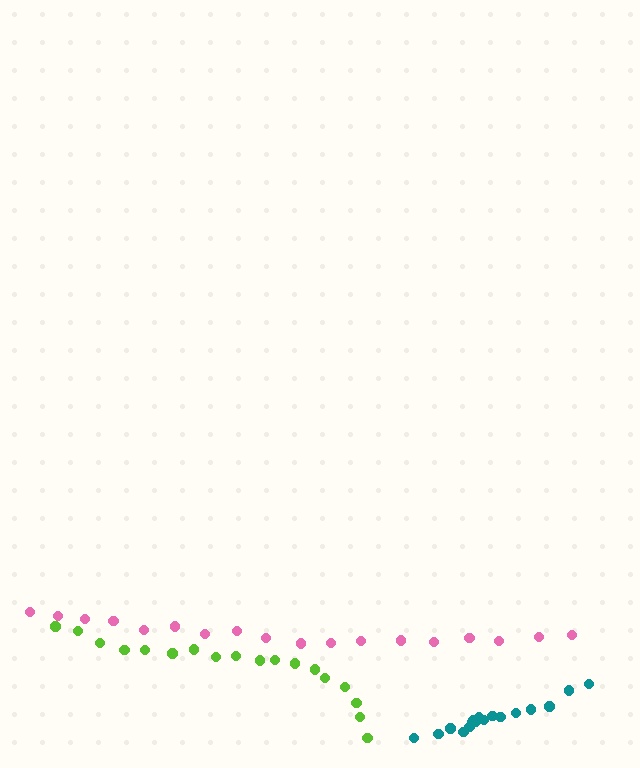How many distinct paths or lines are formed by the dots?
There are 3 distinct paths.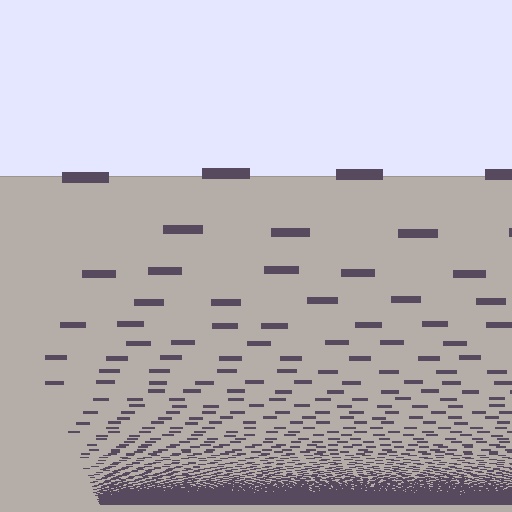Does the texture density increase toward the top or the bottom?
Density increases toward the bottom.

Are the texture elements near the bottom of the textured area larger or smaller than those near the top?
Smaller. The gradient is inverted — elements near the bottom are smaller and denser.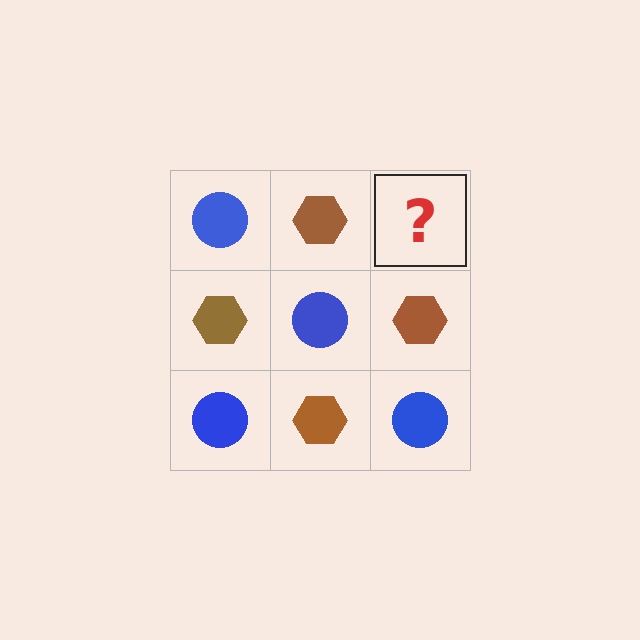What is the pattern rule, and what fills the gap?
The rule is that it alternates blue circle and brown hexagon in a checkerboard pattern. The gap should be filled with a blue circle.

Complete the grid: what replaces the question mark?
The question mark should be replaced with a blue circle.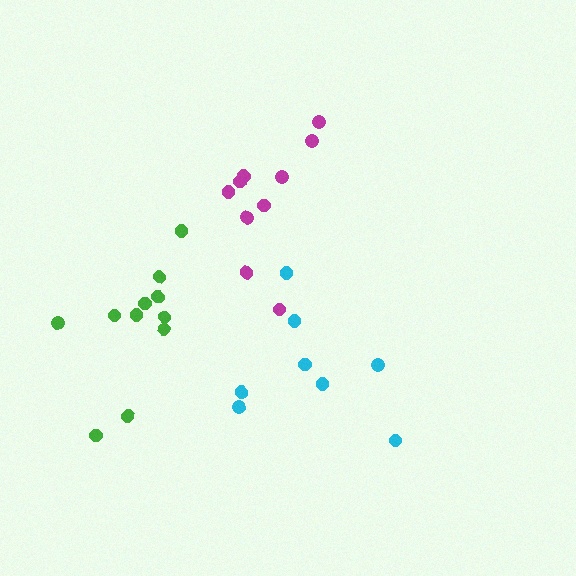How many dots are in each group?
Group 1: 10 dots, Group 2: 11 dots, Group 3: 8 dots (29 total).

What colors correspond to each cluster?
The clusters are colored: magenta, green, cyan.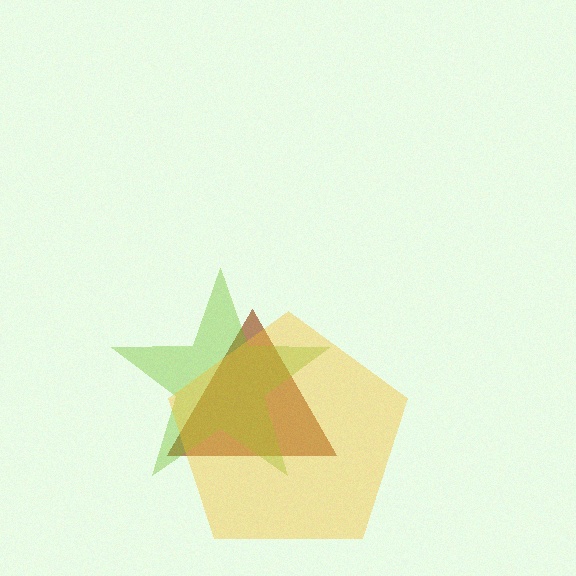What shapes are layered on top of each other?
The layered shapes are: a brown triangle, a lime star, a yellow pentagon.